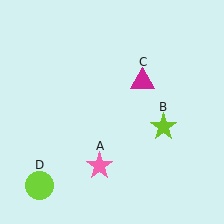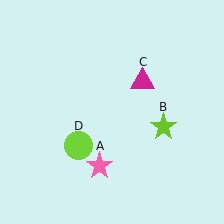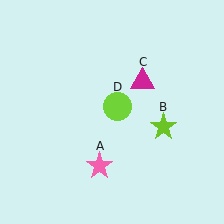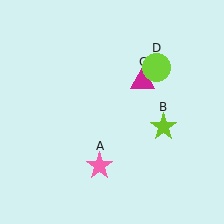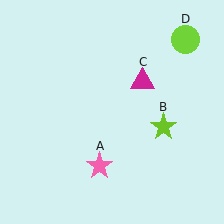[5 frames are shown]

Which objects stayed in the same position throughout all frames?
Pink star (object A) and lime star (object B) and magenta triangle (object C) remained stationary.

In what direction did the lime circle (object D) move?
The lime circle (object D) moved up and to the right.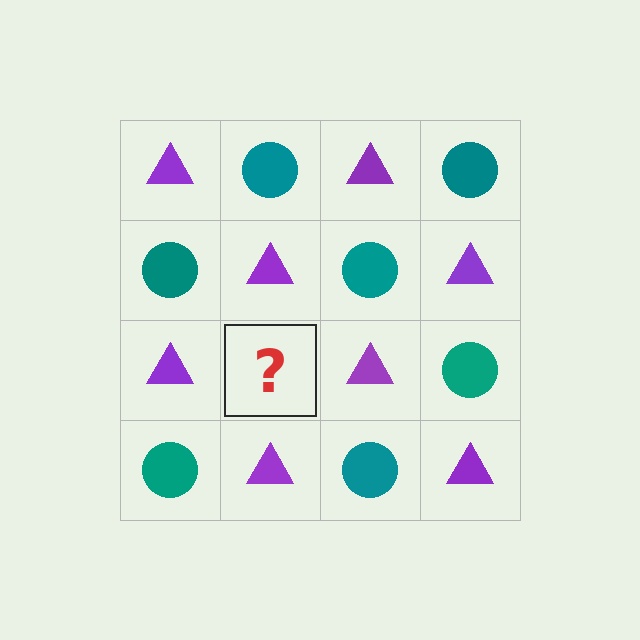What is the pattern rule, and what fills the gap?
The rule is that it alternates purple triangle and teal circle in a checkerboard pattern. The gap should be filled with a teal circle.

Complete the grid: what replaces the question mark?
The question mark should be replaced with a teal circle.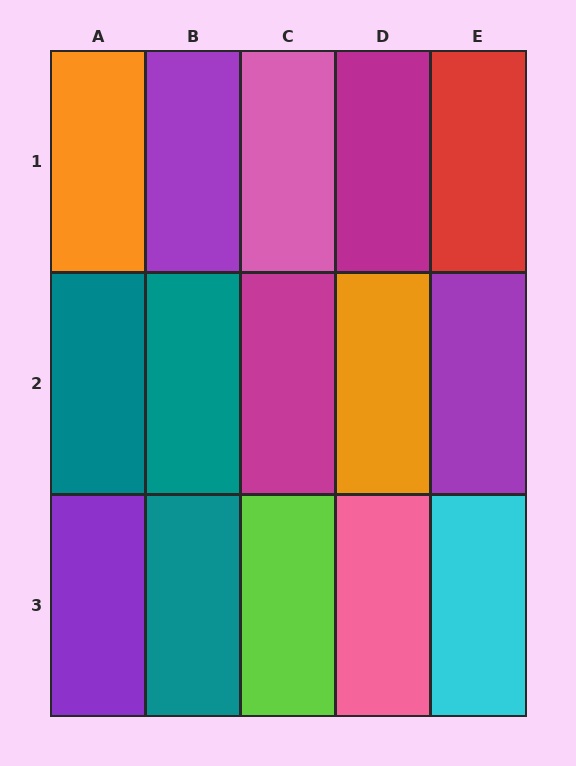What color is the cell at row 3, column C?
Lime.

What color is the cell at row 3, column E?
Cyan.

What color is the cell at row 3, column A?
Purple.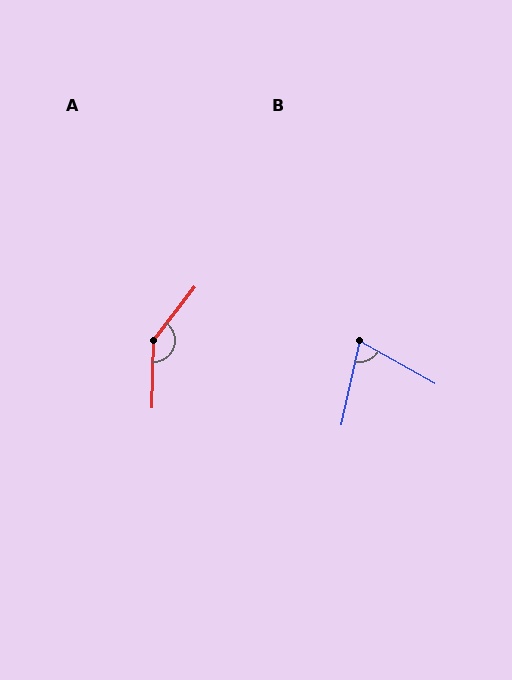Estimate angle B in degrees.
Approximately 73 degrees.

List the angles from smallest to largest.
B (73°), A (143°).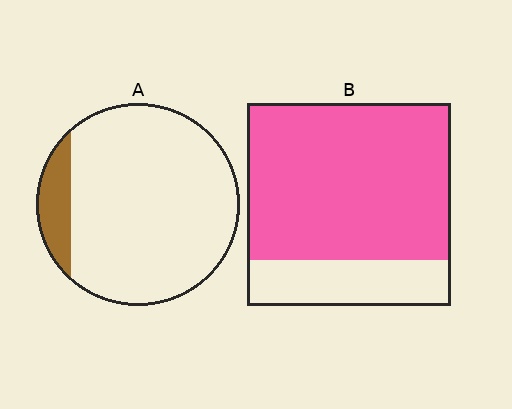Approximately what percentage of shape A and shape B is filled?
A is approximately 10% and B is approximately 75%.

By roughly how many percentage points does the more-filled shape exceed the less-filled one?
By roughly 65 percentage points (B over A).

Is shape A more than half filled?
No.